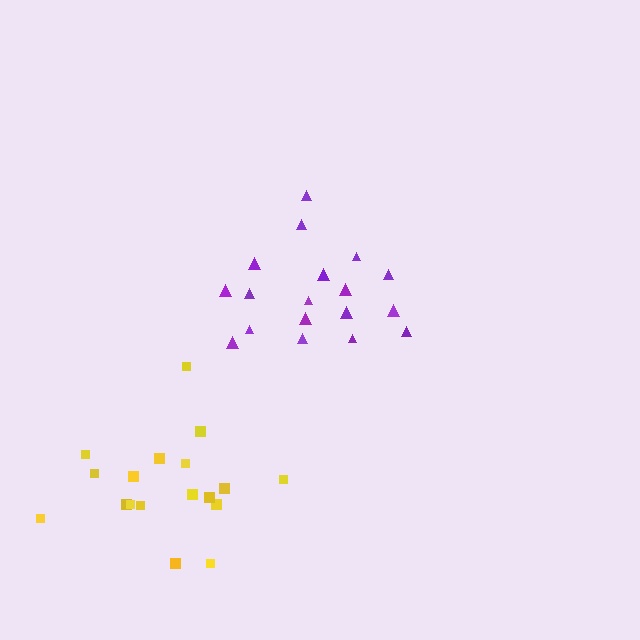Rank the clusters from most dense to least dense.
purple, yellow.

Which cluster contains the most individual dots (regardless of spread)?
Purple (19).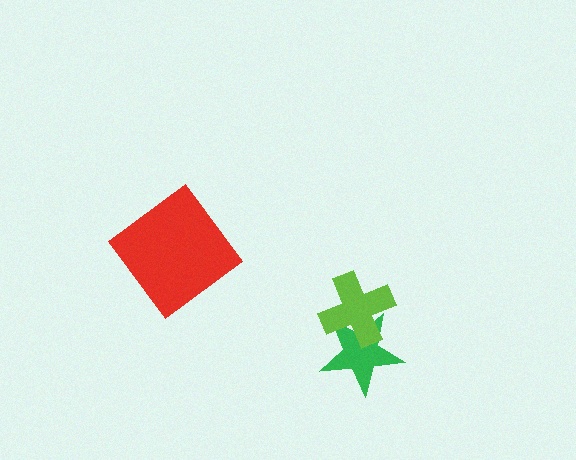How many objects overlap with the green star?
1 object overlaps with the green star.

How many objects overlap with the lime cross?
1 object overlaps with the lime cross.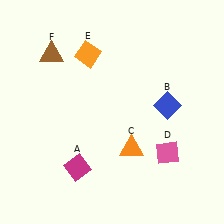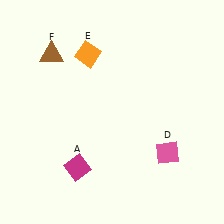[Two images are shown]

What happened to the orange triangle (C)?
The orange triangle (C) was removed in Image 2. It was in the bottom-right area of Image 1.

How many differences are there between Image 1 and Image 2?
There are 2 differences between the two images.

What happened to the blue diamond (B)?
The blue diamond (B) was removed in Image 2. It was in the top-right area of Image 1.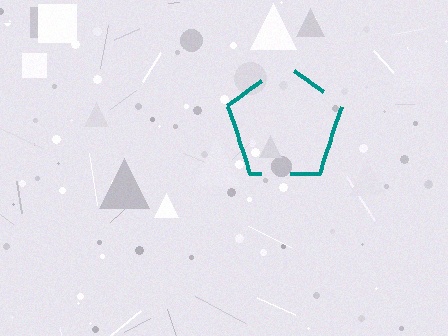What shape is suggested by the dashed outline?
The dashed outline suggests a pentagon.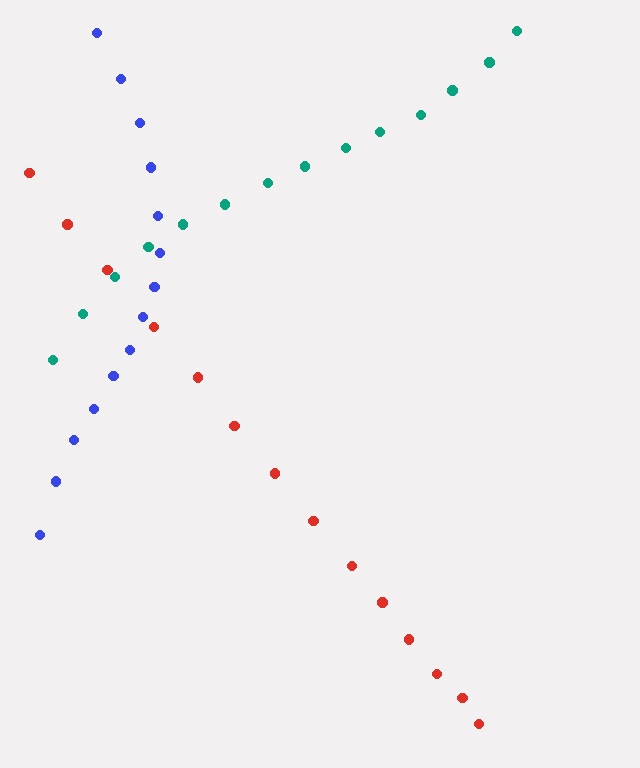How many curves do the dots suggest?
There are 3 distinct paths.